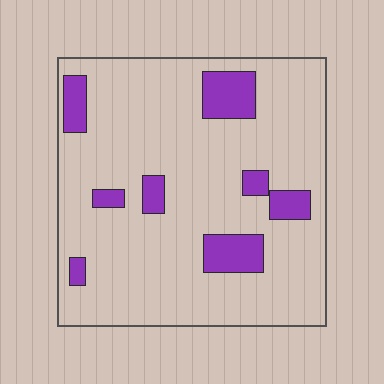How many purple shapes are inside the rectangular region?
8.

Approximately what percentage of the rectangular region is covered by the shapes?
Approximately 15%.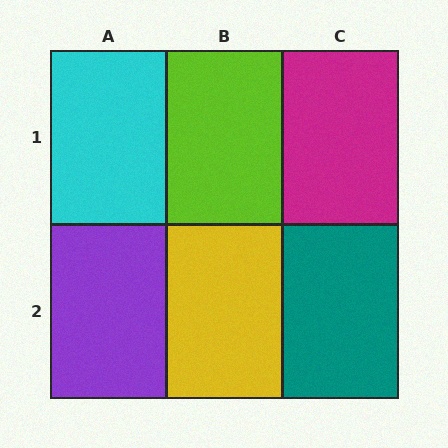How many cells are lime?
1 cell is lime.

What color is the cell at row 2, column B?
Yellow.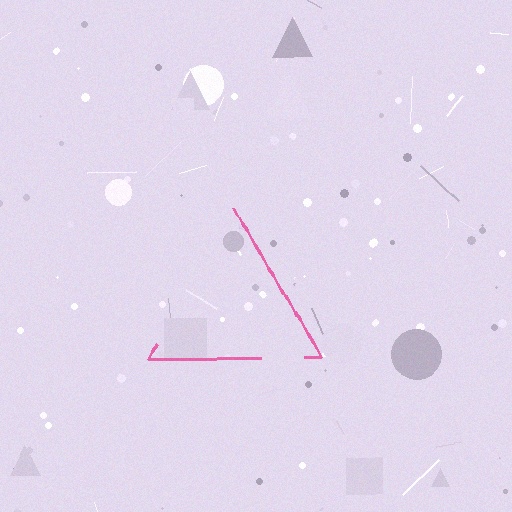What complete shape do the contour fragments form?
The contour fragments form a triangle.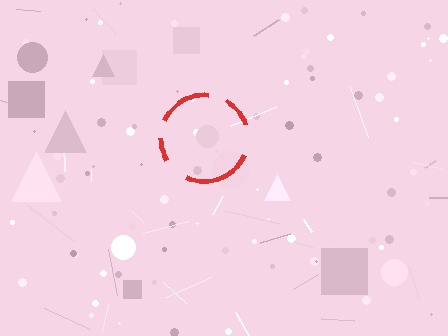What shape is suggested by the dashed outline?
The dashed outline suggests a circle.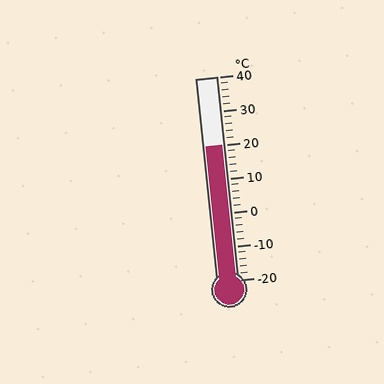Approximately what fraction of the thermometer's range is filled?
The thermometer is filled to approximately 65% of its range.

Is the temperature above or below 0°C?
The temperature is above 0°C.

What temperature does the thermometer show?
The thermometer shows approximately 20°C.